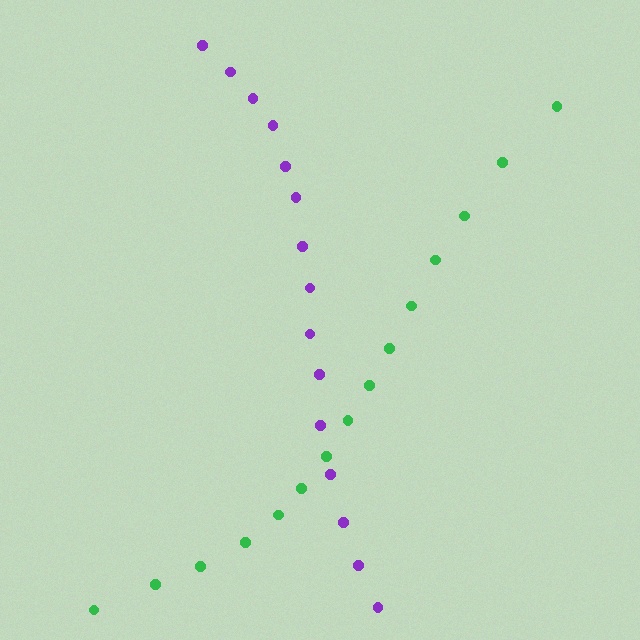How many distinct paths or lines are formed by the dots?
There are 2 distinct paths.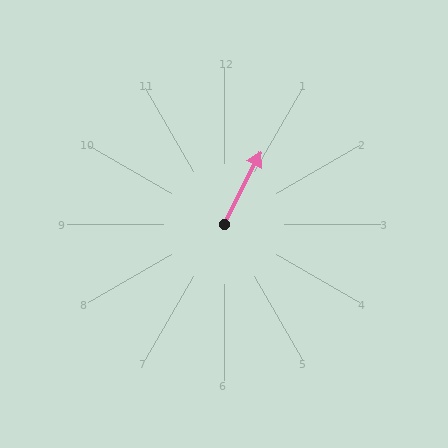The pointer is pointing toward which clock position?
Roughly 1 o'clock.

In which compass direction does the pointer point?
Northeast.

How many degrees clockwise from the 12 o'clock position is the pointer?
Approximately 27 degrees.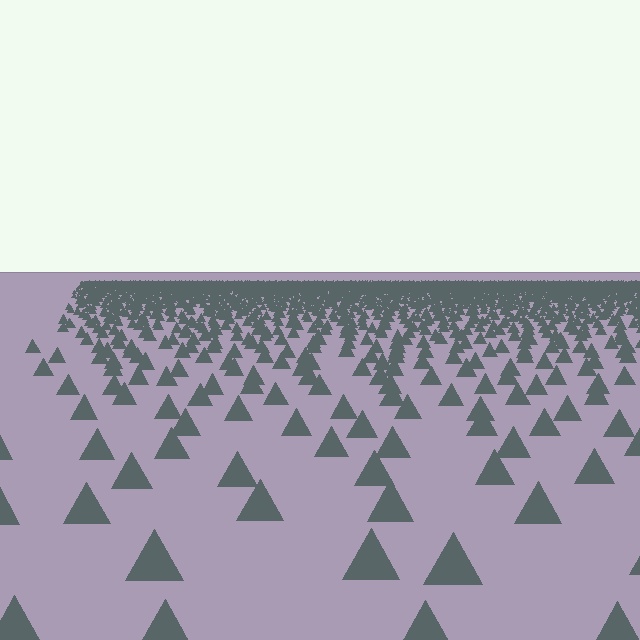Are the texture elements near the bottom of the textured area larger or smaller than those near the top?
Larger. Near the bottom, elements are closer to the viewer and appear at a bigger on-screen size.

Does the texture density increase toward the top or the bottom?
Density increases toward the top.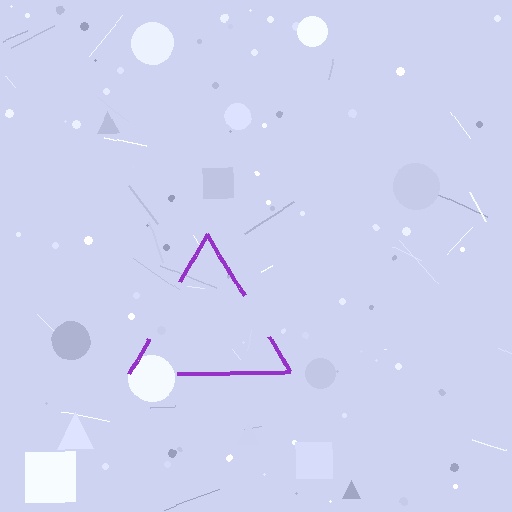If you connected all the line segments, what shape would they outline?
They would outline a triangle.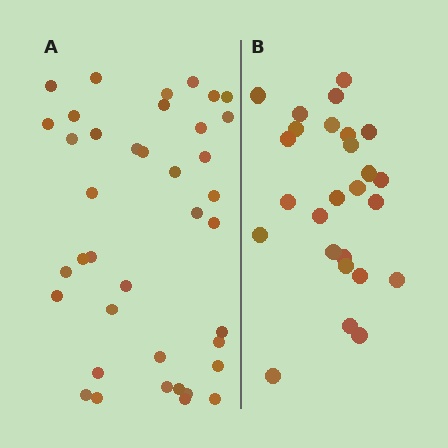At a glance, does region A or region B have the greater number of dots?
Region A (the left region) has more dots.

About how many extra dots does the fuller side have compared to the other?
Region A has approximately 15 more dots than region B.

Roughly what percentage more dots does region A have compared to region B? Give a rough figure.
About 50% more.